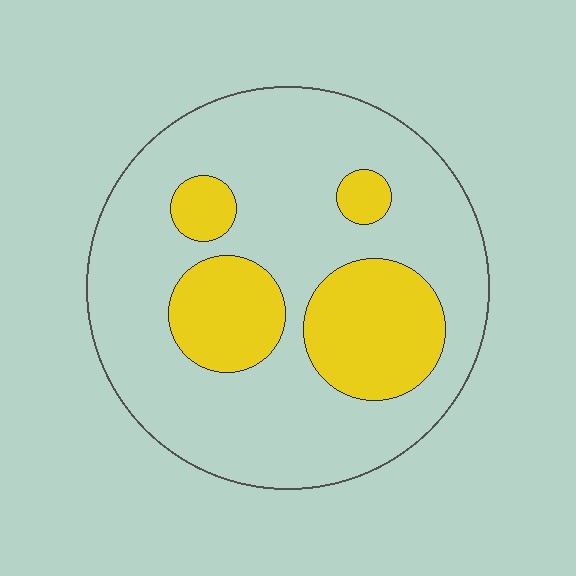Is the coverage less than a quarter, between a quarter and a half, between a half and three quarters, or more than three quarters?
Between a quarter and a half.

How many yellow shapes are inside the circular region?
4.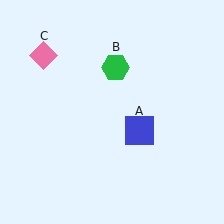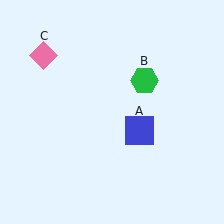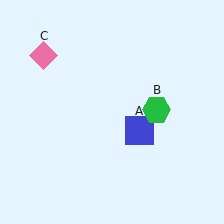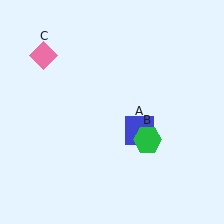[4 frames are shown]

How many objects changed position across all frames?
1 object changed position: green hexagon (object B).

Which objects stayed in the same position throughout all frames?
Blue square (object A) and pink diamond (object C) remained stationary.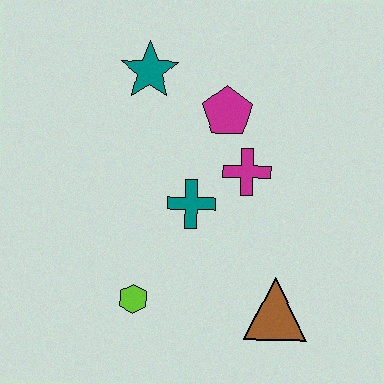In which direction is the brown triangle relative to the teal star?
The brown triangle is below the teal star.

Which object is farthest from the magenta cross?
The lime hexagon is farthest from the magenta cross.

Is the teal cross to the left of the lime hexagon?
No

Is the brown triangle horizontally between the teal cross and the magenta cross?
No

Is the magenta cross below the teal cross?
No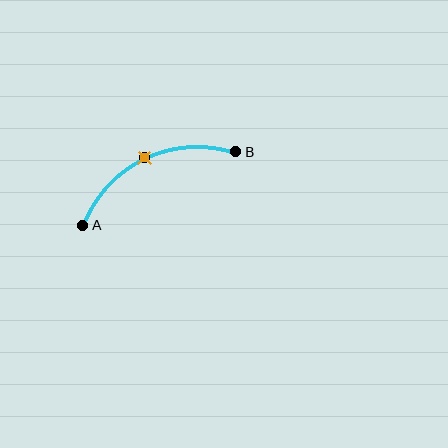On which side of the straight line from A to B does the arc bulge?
The arc bulges above the straight line connecting A and B.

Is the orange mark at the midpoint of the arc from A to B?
Yes. The orange mark lies on the arc at equal arc-length from both A and B — it is the arc midpoint.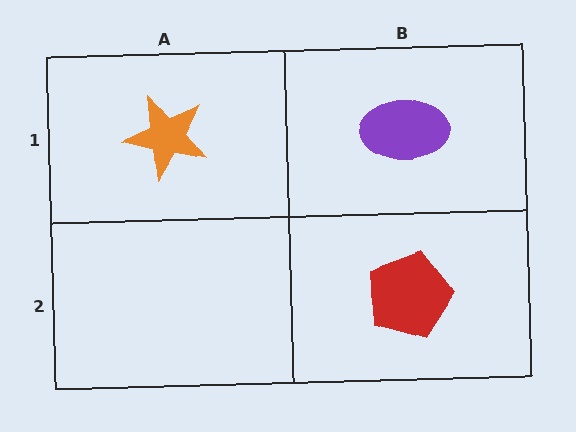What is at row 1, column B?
A purple ellipse.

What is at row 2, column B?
A red pentagon.